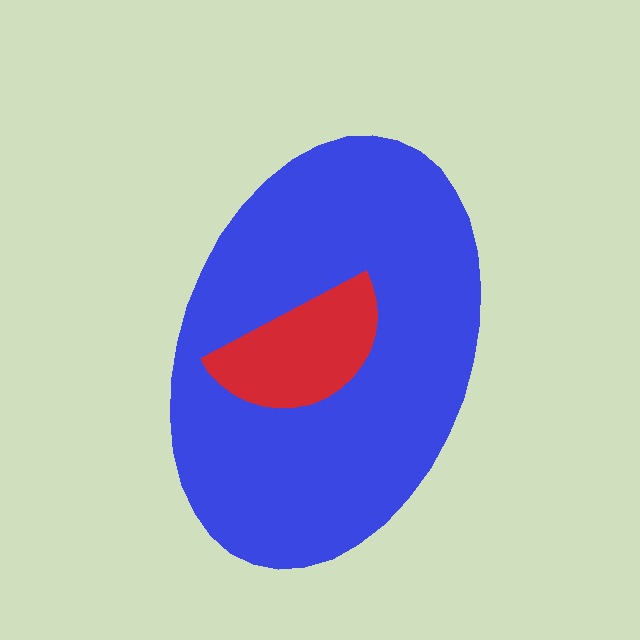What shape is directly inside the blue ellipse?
The red semicircle.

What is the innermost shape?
The red semicircle.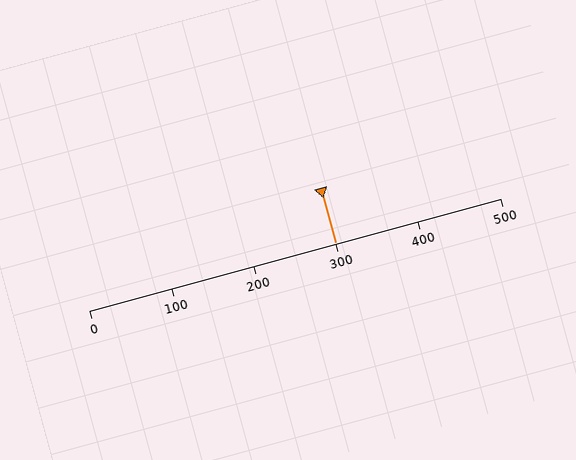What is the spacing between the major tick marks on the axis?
The major ticks are spaced 100 apart.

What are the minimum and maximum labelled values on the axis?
The axis runs from 0 to 500.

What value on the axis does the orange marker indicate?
The marker indicates approximately 300.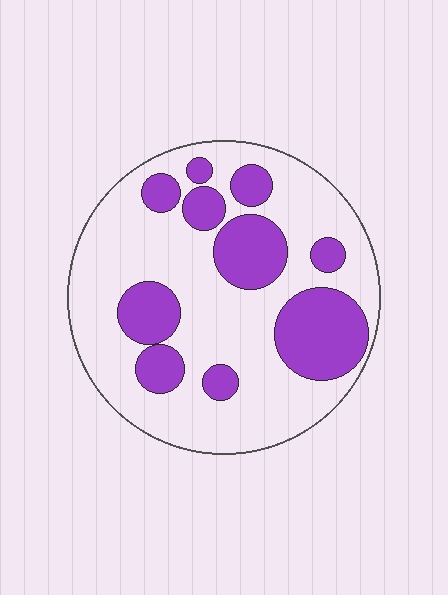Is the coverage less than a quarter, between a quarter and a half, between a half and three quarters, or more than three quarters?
Between a quarter and a half.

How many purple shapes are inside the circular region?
10.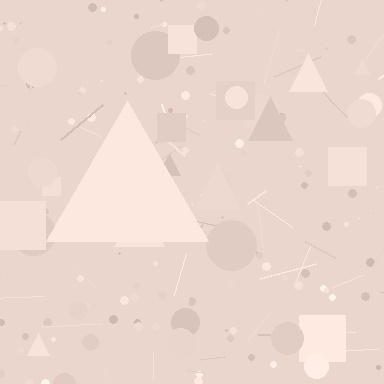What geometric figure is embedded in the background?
A triangle is embedded in the background.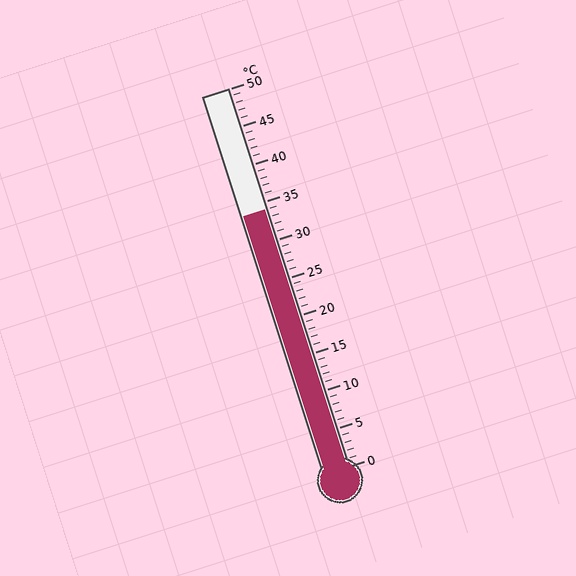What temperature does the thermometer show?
The thermometer shows approximately 34°C.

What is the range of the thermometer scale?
The thermometer scale ranges from 0°C to 50°C.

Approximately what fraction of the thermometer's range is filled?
The thermometer is filled to approximately 70% of its range.